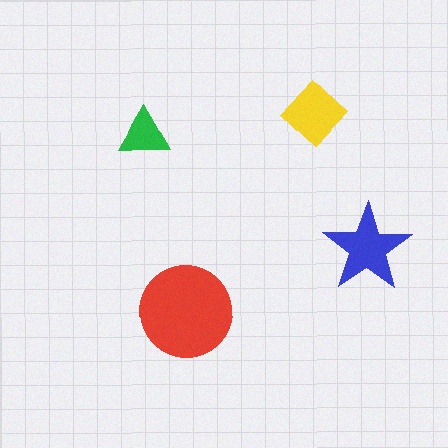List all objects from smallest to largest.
The green triangle, the yellow diamond, the blue star, the red circle.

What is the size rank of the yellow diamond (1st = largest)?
3rd.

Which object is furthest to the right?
The blue star is rightmost.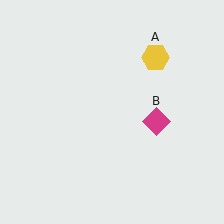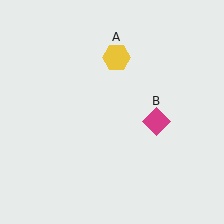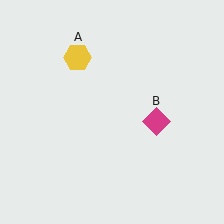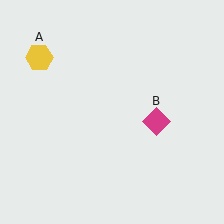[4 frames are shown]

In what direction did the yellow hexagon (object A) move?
The yellow hexagon (object A) moved left.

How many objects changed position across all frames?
1 object changed position: yellow hexagon (object A).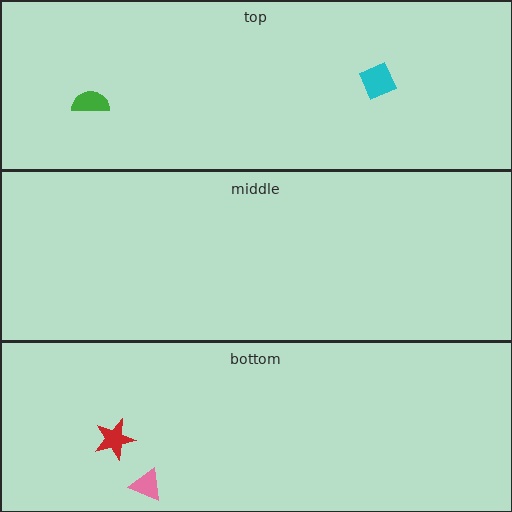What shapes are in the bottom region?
The red star, the pink triangle.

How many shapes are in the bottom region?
2.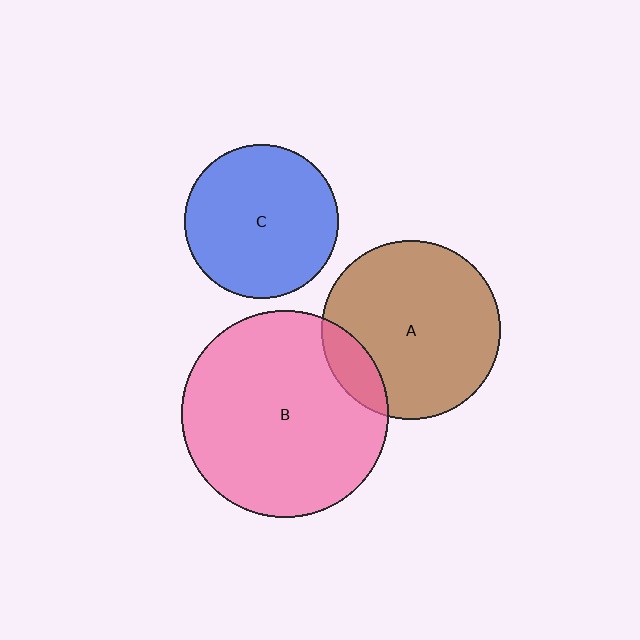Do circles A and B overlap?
Yes.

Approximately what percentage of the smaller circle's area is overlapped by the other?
Approximately 15%.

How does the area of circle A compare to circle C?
Approximately 1.3 times.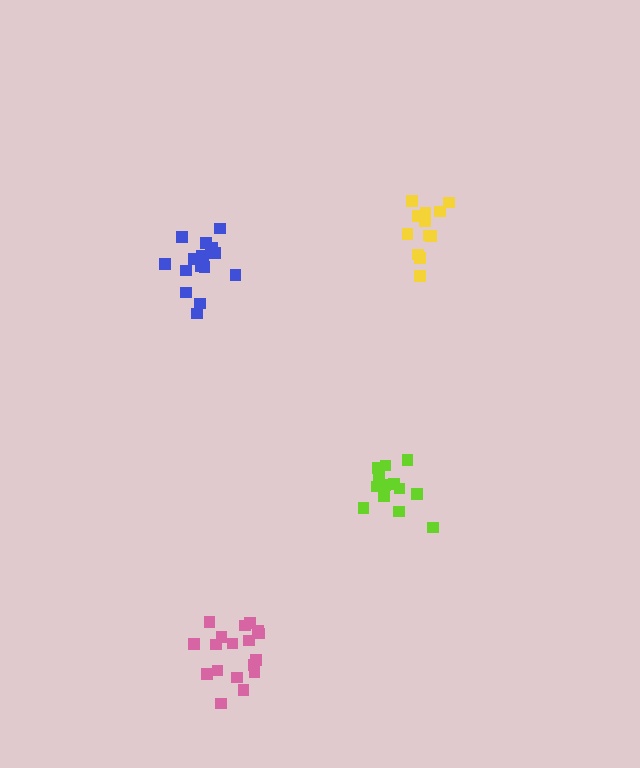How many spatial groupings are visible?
There are 4 spatial groupings.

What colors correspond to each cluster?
The clusters are colored: yellow, pink, lime, blue.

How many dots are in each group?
Group 1: 12 dots, Group 2: 18 dots, Group 3: 13 dots, Group 4: 17 dots (60 total).